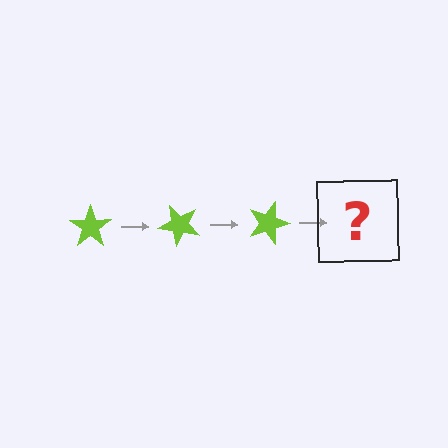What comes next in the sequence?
The next element should be a lime star rotated 135 degrees.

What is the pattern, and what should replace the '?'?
The pattern is that the star rotates 45 degrees each step. The '?' should be a lime star rotated 135 degrees.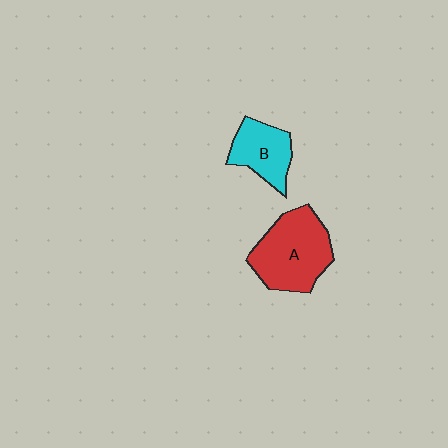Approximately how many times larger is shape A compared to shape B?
Approximately 1.6 times.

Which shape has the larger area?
Shape A (red).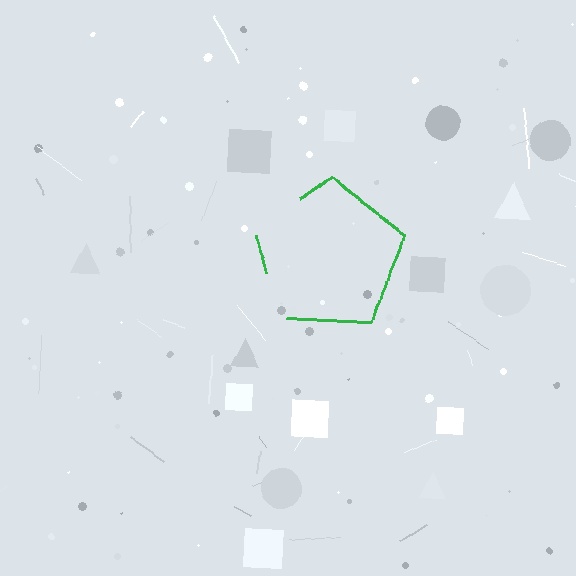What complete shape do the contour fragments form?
The contour fragments form a pentagon.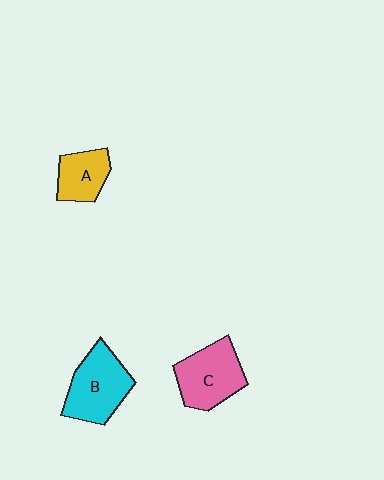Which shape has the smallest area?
Shape A (yellow).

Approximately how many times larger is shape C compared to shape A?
Approximately 1.5 times.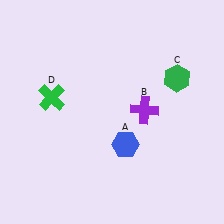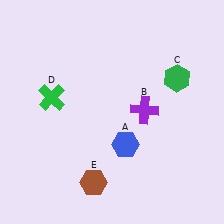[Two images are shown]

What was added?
A brown hexagon (E) was added in Image 2.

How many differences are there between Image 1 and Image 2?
There is 1 difference between the two images.